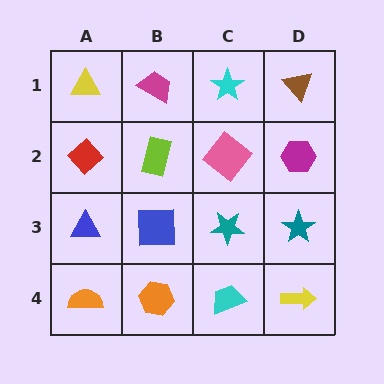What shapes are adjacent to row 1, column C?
A pink diamond (row 2, column C), a magenta trapezoid (row 1, column B), a brown triangle (row 1, column D).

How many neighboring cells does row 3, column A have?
3.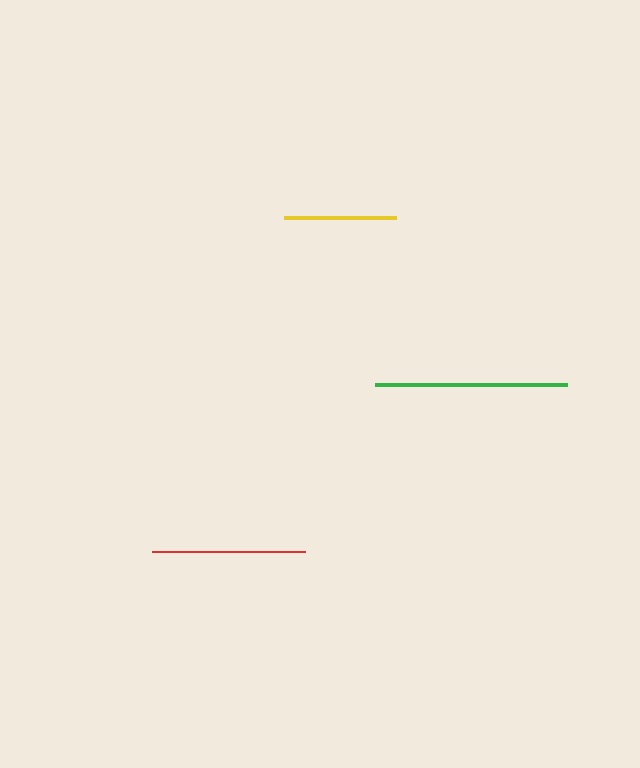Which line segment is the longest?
The green line is the longest at approximately 193 pixels.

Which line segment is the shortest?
The yellow line is the shortest at approximately 113 pixels.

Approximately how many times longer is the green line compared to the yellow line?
The green line is approximately 1.7 times the length of the yellow line.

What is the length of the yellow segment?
The yellow segment is approximately 113 pixels long.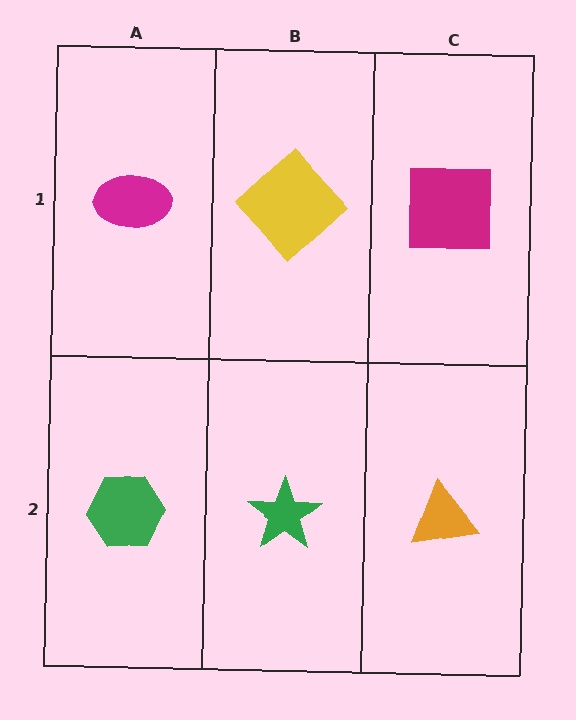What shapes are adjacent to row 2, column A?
A magenta ellipse (row 1, column A), a green star (row 2, column B).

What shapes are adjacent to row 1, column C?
An orange triangle (row 2, column C), a yellow diamond (row 1, column B).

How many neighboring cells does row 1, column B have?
3.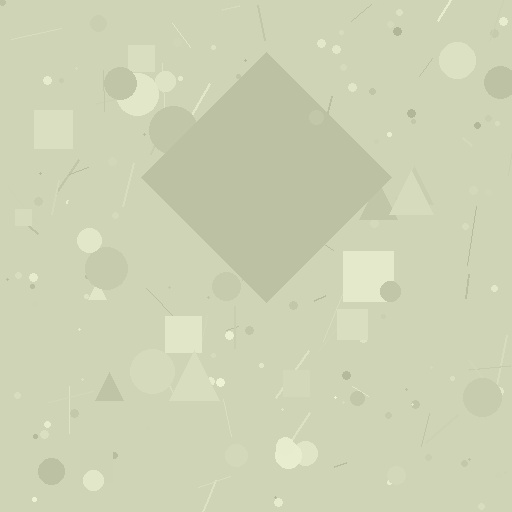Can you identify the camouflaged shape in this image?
The camouflaged shape is a diamond.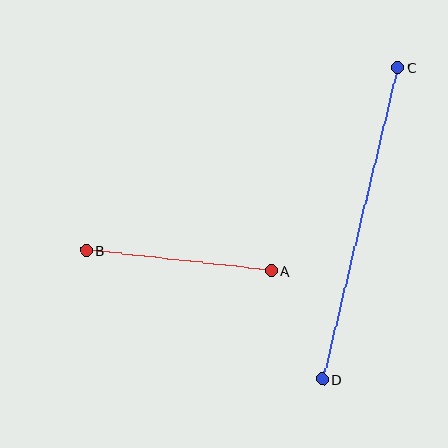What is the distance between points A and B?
The distance is approximately 185 pixels.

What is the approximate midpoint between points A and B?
The midpoint is at approximately (179, 261) pixels.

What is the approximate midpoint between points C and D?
The midpoint is at approximately (360, 223) pixels.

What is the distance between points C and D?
The distance is approximately 321 pixels.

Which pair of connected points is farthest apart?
Points C and D are farthest apart.